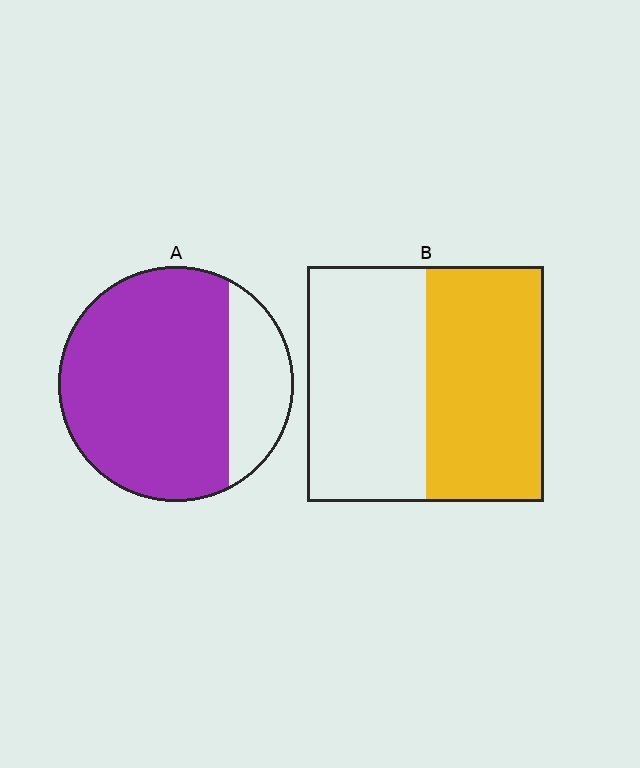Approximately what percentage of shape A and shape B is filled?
A is approximately 80% and B is approximately 50%.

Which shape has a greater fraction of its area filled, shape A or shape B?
Shape A.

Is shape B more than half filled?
Roughly half.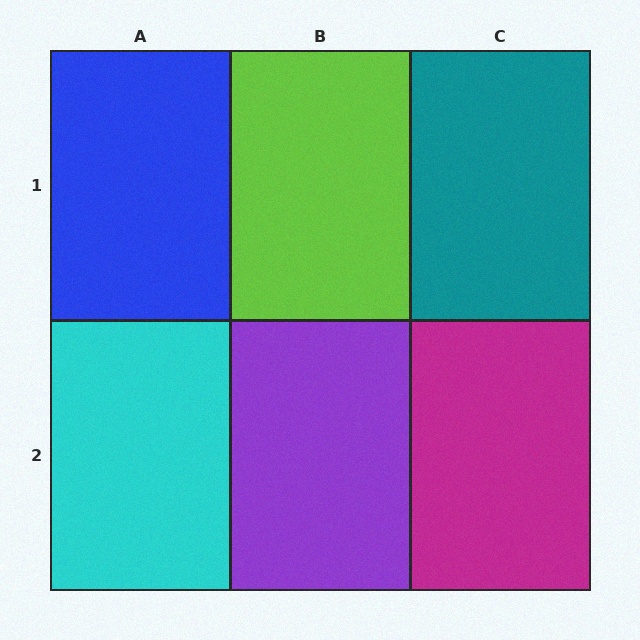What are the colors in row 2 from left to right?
Cyan, purple, magenta.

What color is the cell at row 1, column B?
Lime.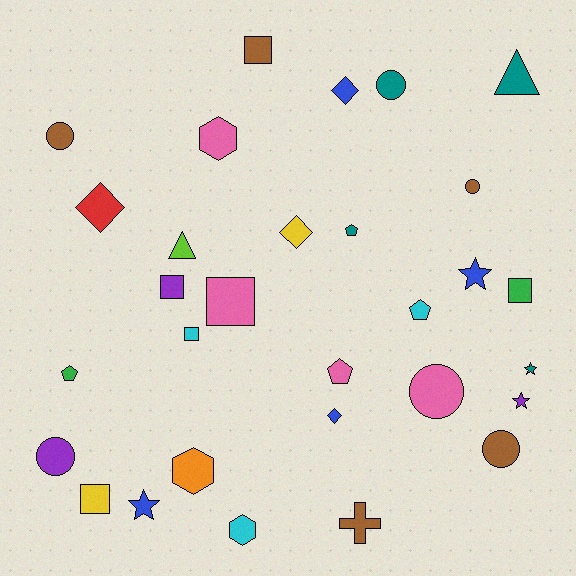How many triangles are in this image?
There are 2 triangles.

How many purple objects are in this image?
There are 3 purple objects.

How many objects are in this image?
There are 30 objects.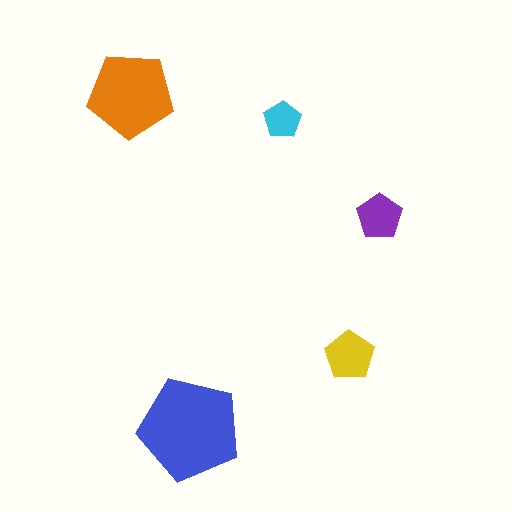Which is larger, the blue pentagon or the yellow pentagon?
The blue one.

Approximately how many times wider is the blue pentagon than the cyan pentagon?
About 3 times wider.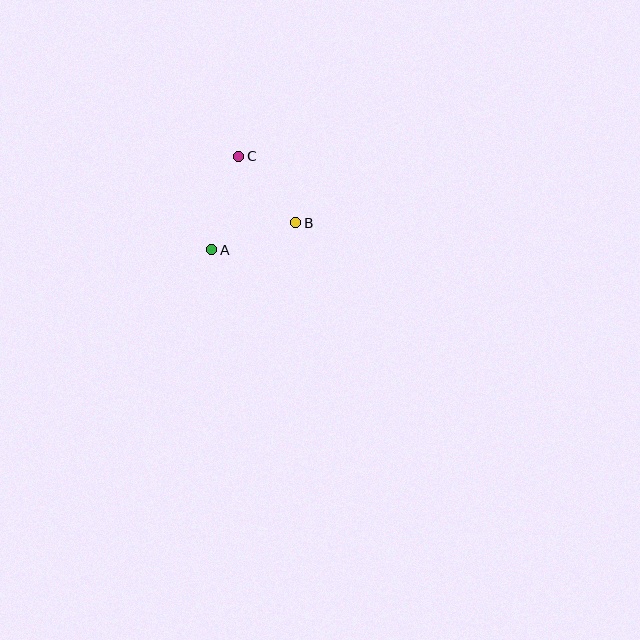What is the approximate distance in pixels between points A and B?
The distance between A and B is approximately 88 pixels.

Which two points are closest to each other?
Points B and C are closest to each other.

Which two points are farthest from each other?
Points A and C are farthest from each other.